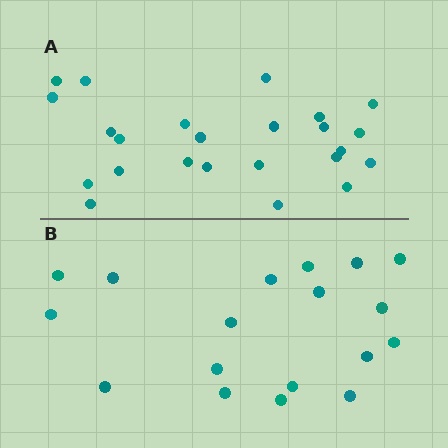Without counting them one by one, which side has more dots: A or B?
Region A (the top region) has more dots.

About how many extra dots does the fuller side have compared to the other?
Region A has about 6 more dots than region B.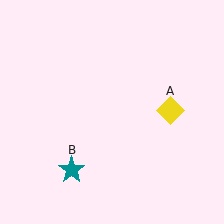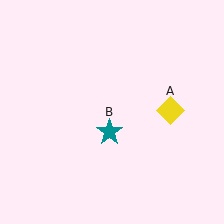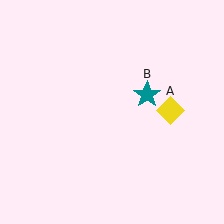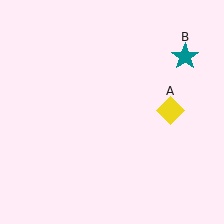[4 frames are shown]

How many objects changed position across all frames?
1 object changed position: teal star (object B).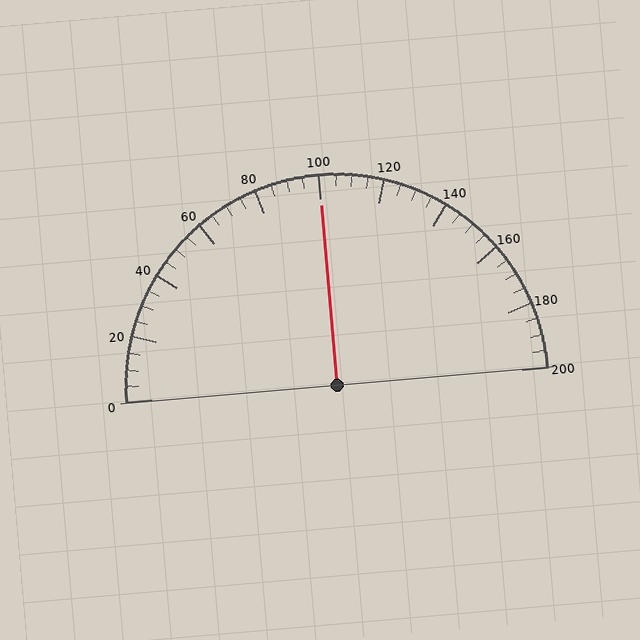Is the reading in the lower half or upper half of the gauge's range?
The reading is in the upper half of the range (0 to 200).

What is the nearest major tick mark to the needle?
The nearest major tick mark is 100.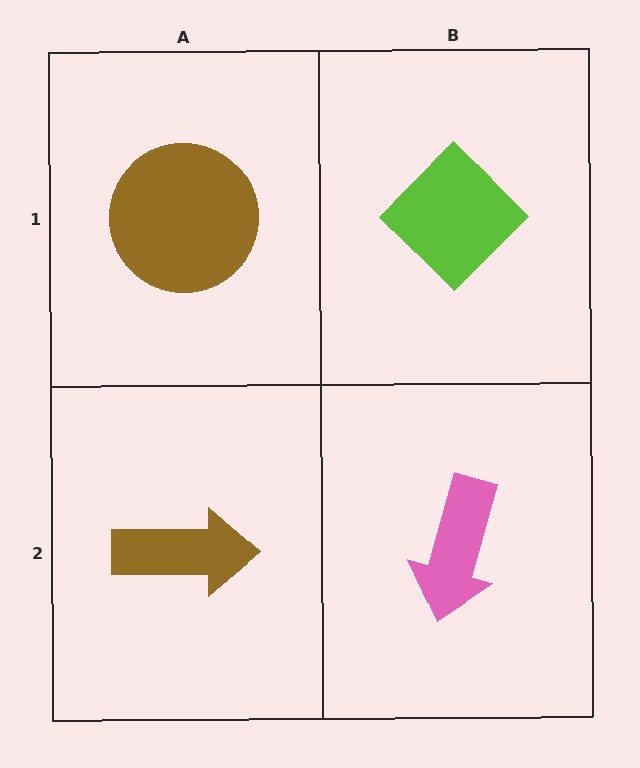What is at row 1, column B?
A lime diamond.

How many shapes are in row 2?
2 shapes.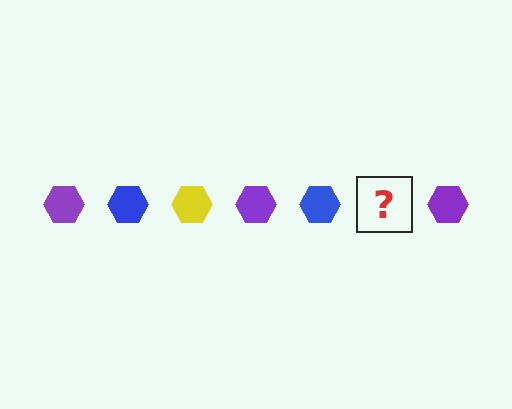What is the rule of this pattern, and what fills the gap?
The rule is that the pattern cycles through purple, blue, yellow hexagons. The gap should be filled with a yellow hexagon.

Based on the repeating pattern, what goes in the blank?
The blank should be a yellow hexagon.